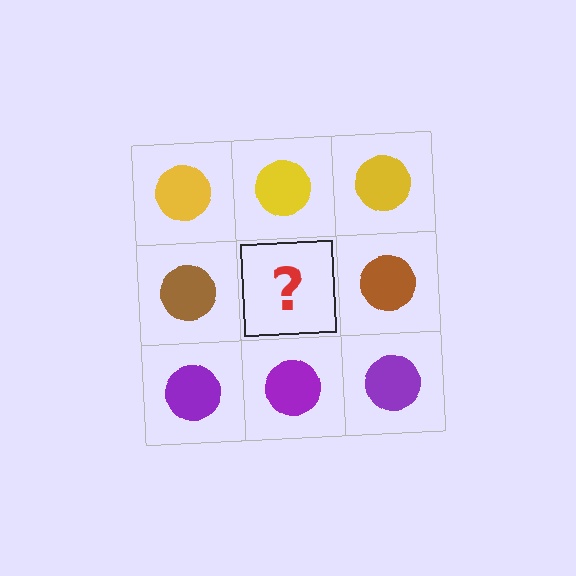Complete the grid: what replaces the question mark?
The question mark should be replaced with a brown circle.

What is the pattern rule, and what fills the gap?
The rule is that each row has a consistent color. The gap should be filled with a brown circle.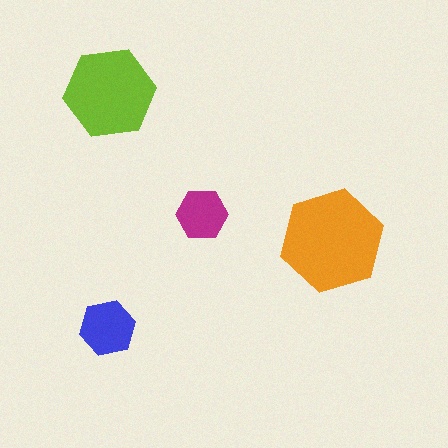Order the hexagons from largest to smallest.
the orange one, the lime one, the blue one, the magenta one.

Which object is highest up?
The lime hexagon is topmost.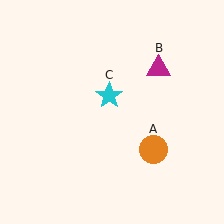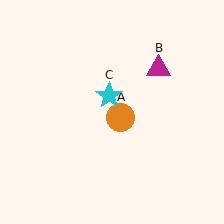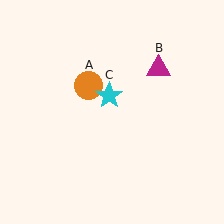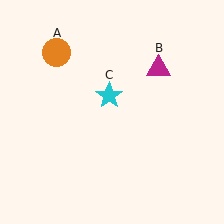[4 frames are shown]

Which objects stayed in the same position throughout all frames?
Magenta triangle (object B) and cyan star (object C) remained stationary.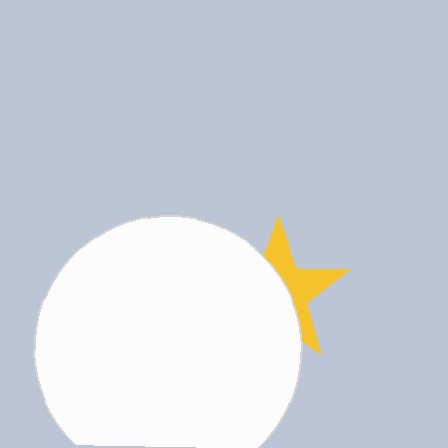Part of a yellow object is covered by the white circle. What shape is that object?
It is a star.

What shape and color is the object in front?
The object in front is a white circle.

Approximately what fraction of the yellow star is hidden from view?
Roughly 57% of the yellow star is hidden behind the white circle.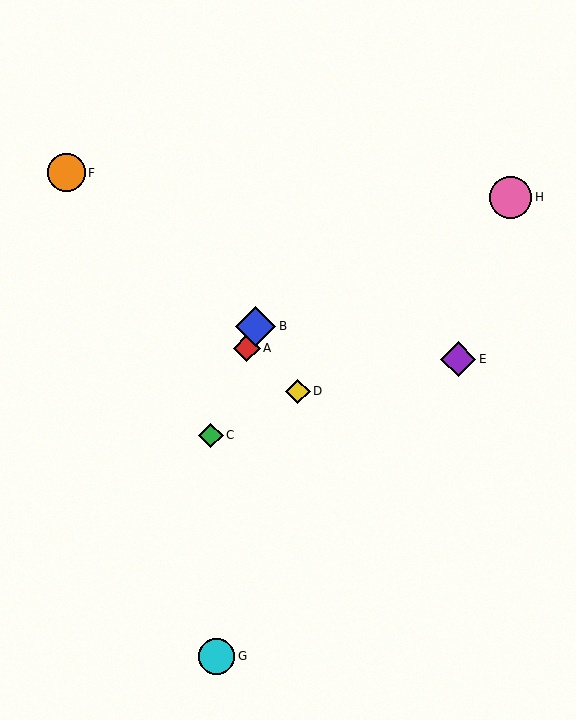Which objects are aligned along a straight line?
Objects A, B, C are aligned along a straight line.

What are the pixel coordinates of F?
Object F is at (66, 173).